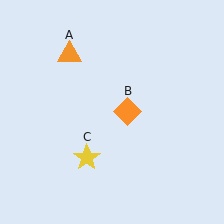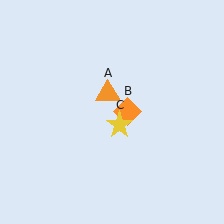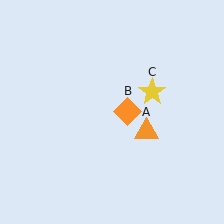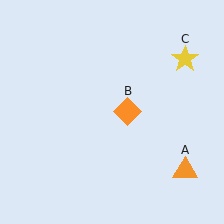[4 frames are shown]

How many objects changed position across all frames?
2 objects changed position: orange triangle (object A), yellow star (object C).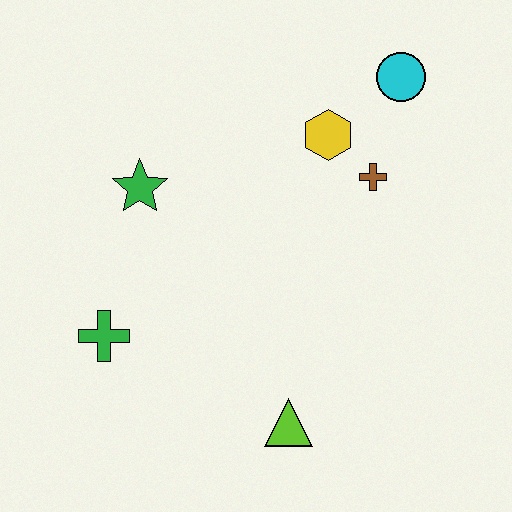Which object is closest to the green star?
The green cross is closest to the green star.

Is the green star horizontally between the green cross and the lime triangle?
Yes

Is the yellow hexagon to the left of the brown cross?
Yes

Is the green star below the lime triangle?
No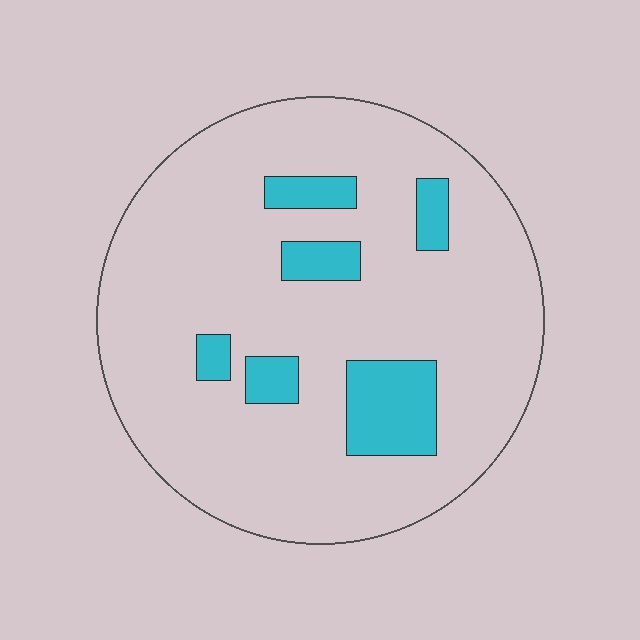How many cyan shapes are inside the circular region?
6.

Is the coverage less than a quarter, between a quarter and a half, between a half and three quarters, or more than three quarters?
Less than a quarter.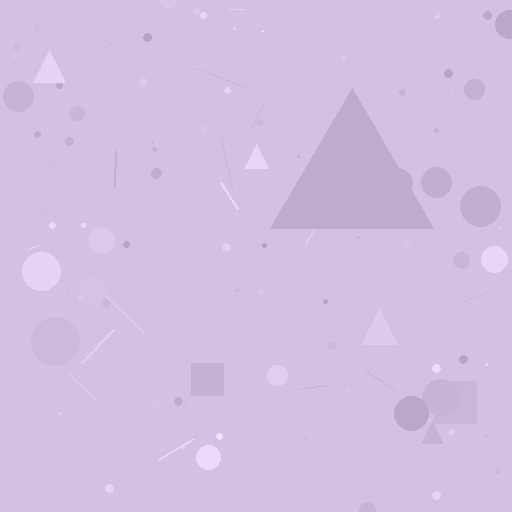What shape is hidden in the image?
A triangle is hidden in the image.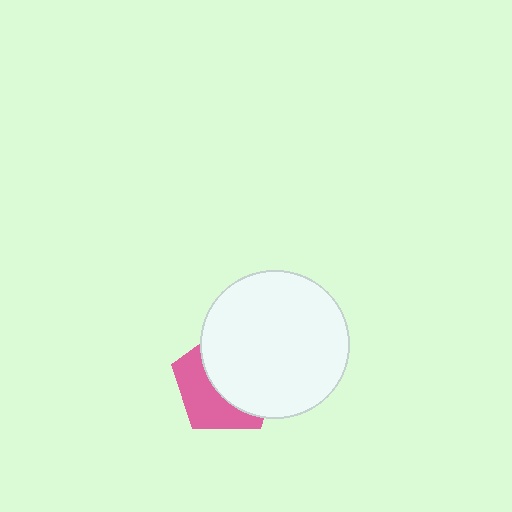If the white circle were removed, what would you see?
You would see the complete pink pentagon.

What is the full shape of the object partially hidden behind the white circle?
The partially hidden object is a pink pentagon.